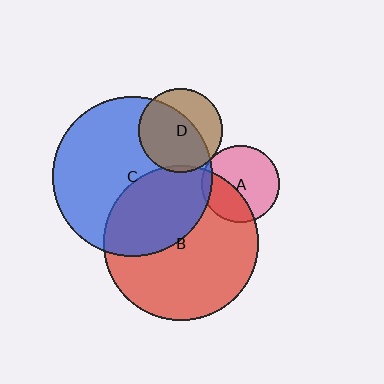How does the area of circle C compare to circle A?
Approximately 4.3 times.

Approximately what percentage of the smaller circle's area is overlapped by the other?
Approximately 35%.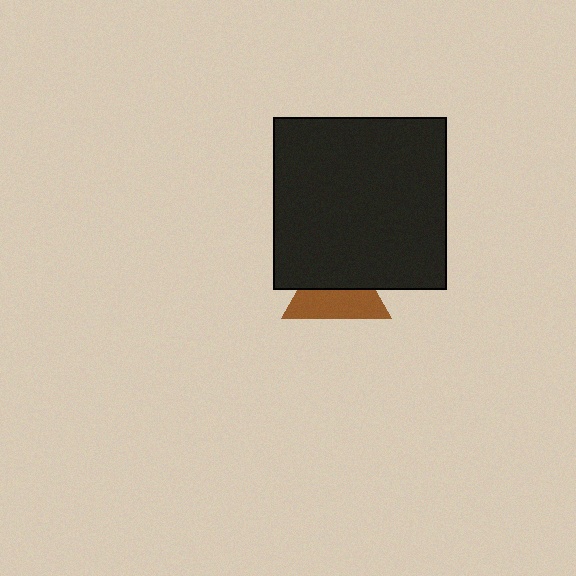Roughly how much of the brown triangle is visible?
About half of it is visible (roughly 52%).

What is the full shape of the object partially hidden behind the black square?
The partially hidden object is a brown triangle.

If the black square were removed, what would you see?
You would see the complete brown triangle.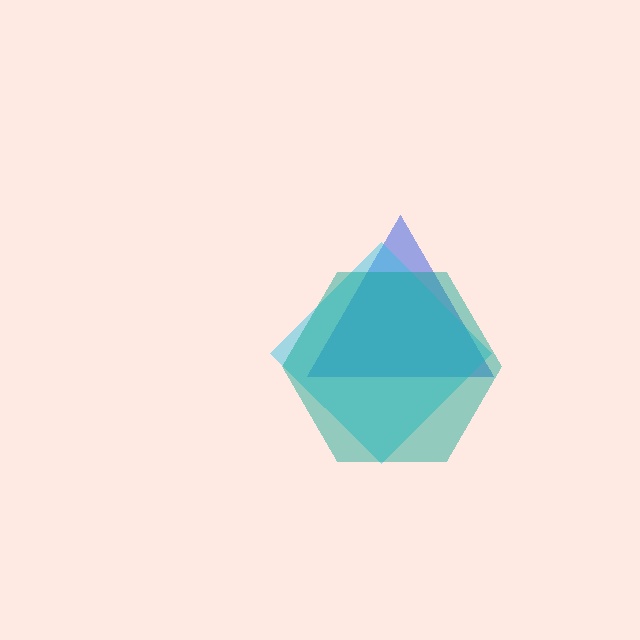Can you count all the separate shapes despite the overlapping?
Yes, there are 3 separate shapes.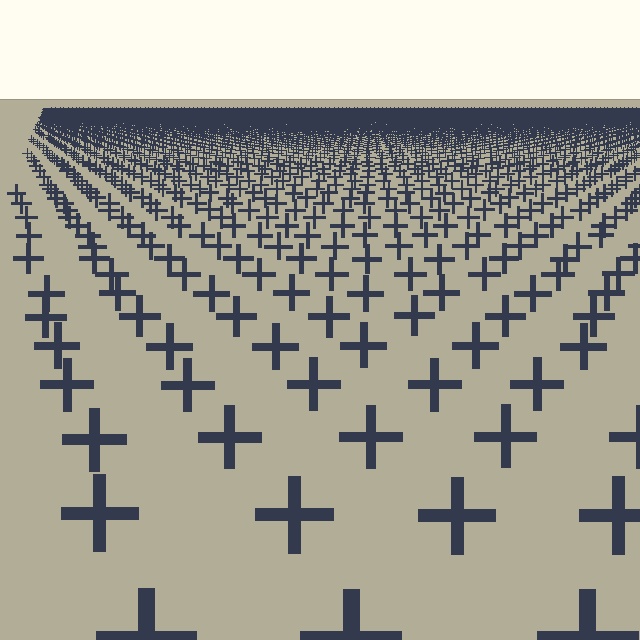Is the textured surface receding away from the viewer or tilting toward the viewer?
The surface is receding away from the viewer. Texture elements get smaller and denser toward the top.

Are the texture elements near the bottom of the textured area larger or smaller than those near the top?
Larger. Near the bottom, elements are closer to the viewer and appear at a bigger on-screen size.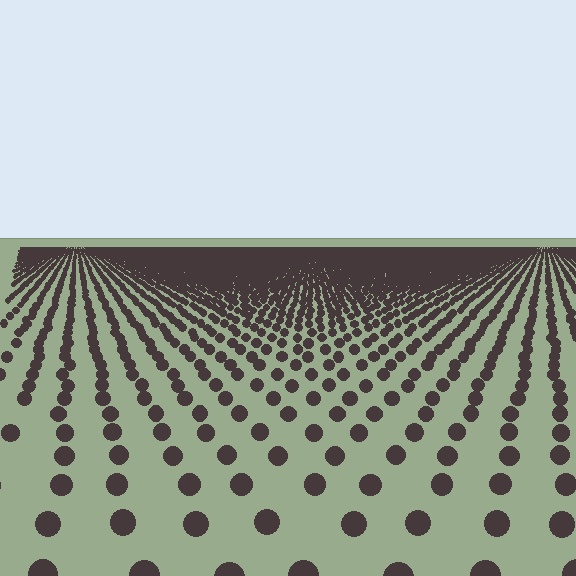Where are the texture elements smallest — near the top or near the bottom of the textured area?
Near the top.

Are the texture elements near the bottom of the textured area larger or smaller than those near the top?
Larger. Near the bottom, elements are closer to the viewer and appear at a bigger on-screen size.